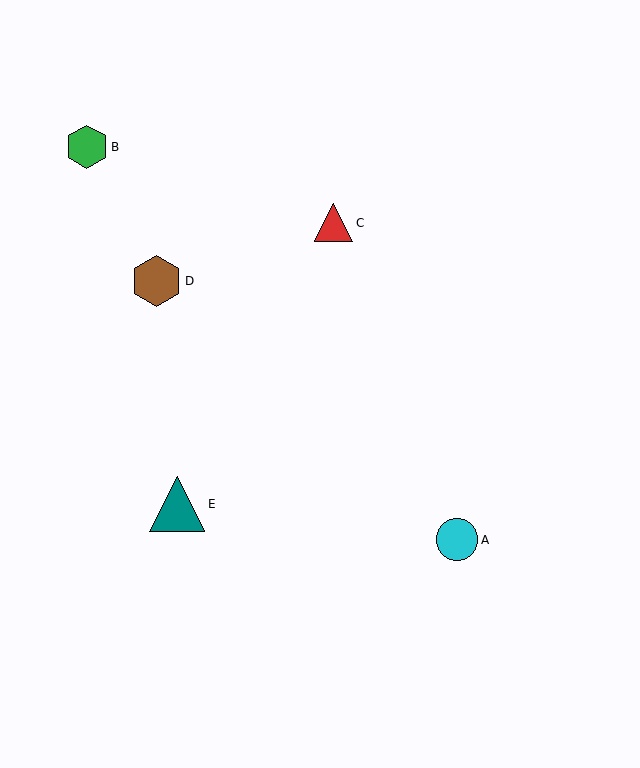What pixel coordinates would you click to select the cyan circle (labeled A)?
Click at (457, 540) to select the cyan circle A.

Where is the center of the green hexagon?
The center of the green hexagon is at (87, 147).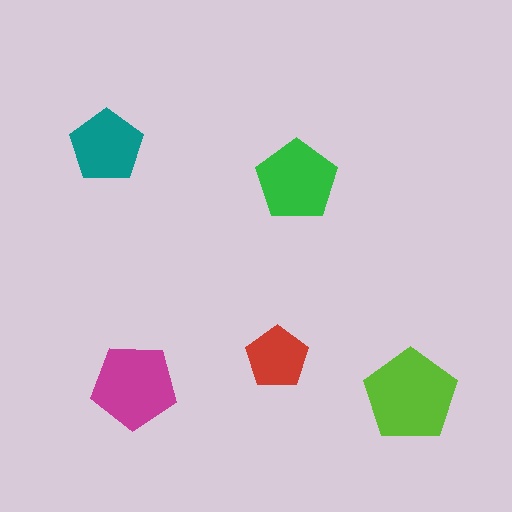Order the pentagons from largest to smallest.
the lime one, the magenta one, the green one, the teal one, the red one.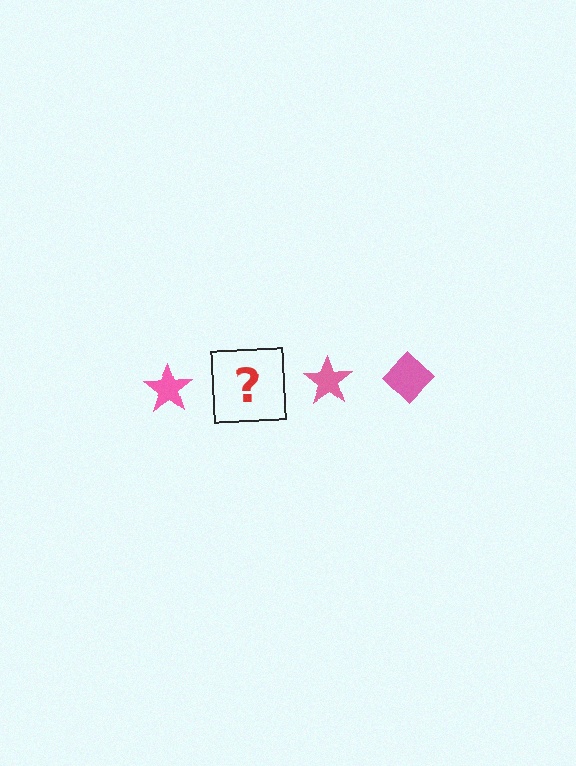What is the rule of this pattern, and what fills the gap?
The rule is that the pattern cycles through star, diamond shapes in pink. The gap should be filled with a pink diamond.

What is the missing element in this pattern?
The missing element is a pink diamond.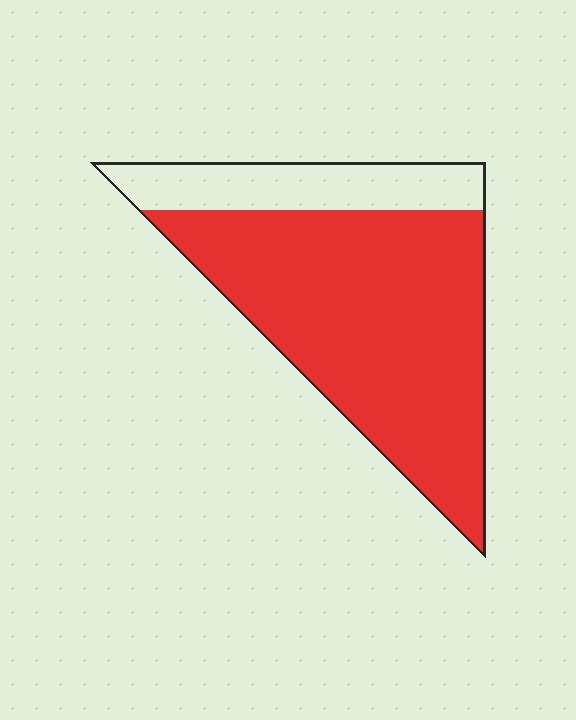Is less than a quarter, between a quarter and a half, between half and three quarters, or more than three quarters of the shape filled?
More than three quarters.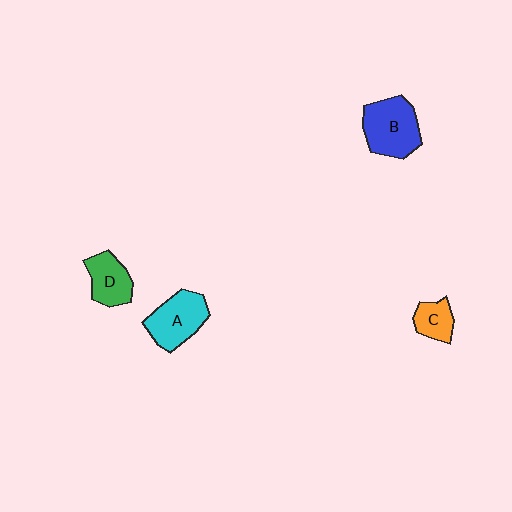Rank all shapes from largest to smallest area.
From largest to smallest: B (blue), A (cyan), D (green), C (orange).